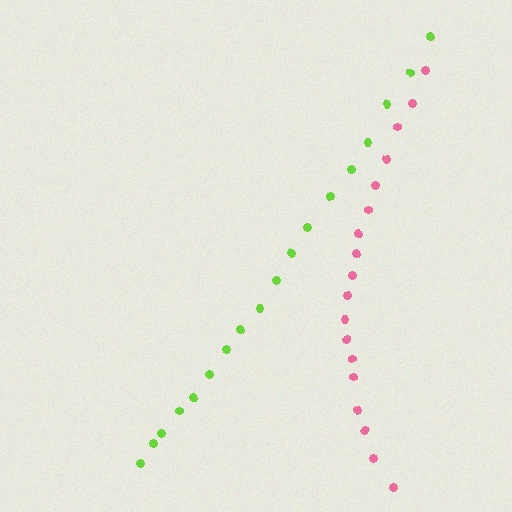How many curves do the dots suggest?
There are 2 distinct paths.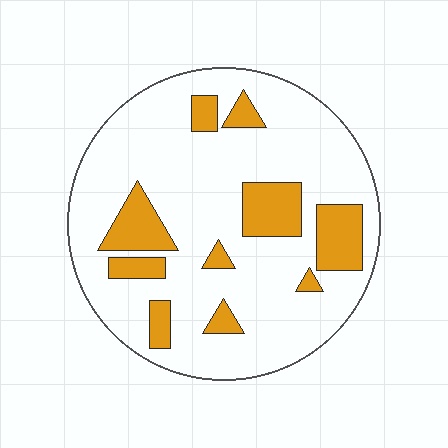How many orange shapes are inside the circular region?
10.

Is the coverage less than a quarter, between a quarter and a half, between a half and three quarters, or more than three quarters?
Less than a quarter.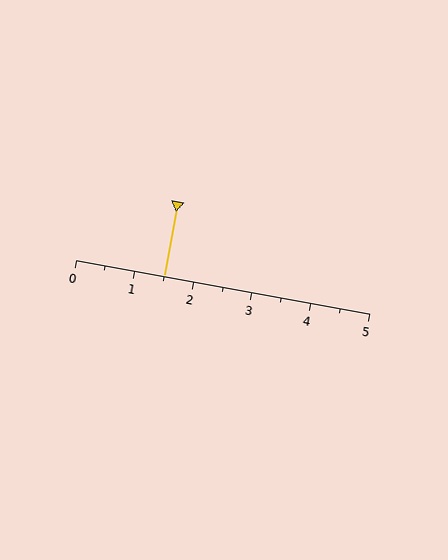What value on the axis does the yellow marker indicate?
The marker indicates approximately 1.5.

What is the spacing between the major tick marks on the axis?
The major ticks are spaced 1 apart.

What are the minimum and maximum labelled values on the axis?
The axis runs from 0 to 5.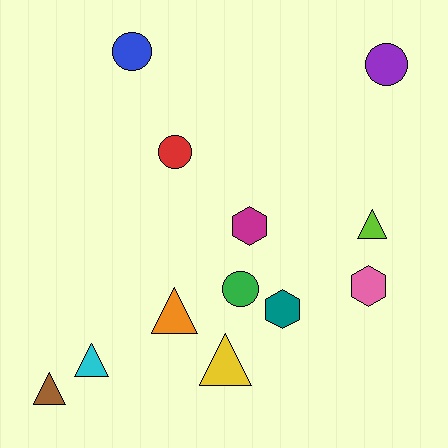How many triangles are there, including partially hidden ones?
There are 5 triangles.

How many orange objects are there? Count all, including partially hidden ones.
There is 1 orange object.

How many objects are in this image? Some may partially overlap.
There are 12 objects.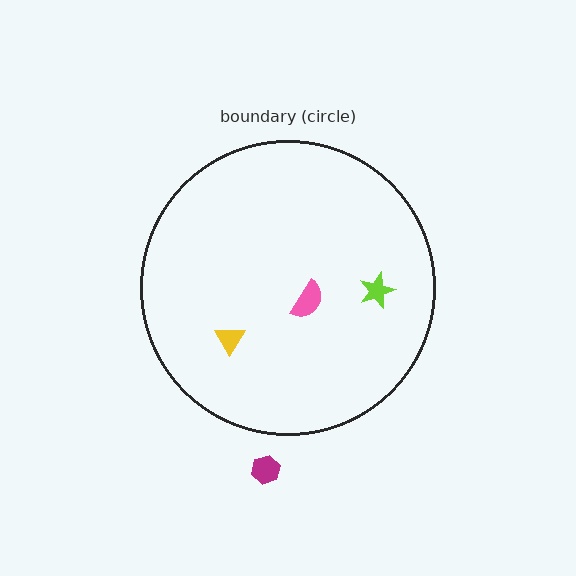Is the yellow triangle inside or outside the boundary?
Inside.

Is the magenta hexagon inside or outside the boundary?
Outside.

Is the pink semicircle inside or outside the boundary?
Inside.